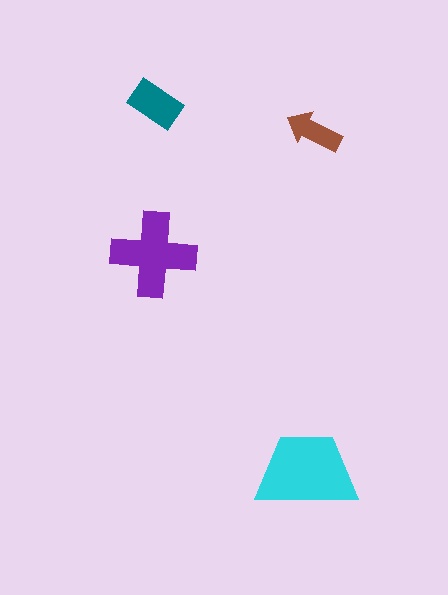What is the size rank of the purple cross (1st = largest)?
2nd.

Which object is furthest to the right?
The brown arrow is rightmost.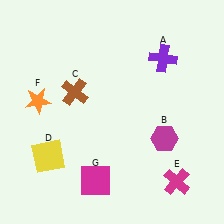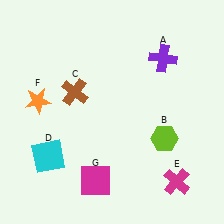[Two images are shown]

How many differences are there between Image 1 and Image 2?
There are 2 differences between the two images.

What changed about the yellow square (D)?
In Image 1, D is yellow. In Image 2, it changed to cyan.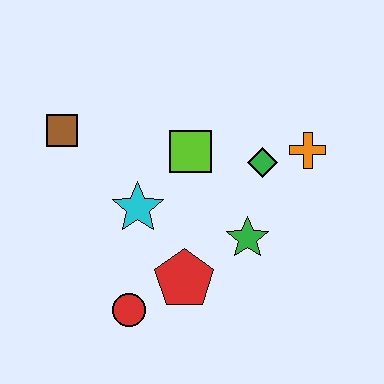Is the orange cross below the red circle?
No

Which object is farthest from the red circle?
The orange cross is farthest from the red circle.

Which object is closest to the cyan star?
The lime square is closest to the cyan star.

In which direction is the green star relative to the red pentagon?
The green star is to the right of the red pentagon.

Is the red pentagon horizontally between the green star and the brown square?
Yes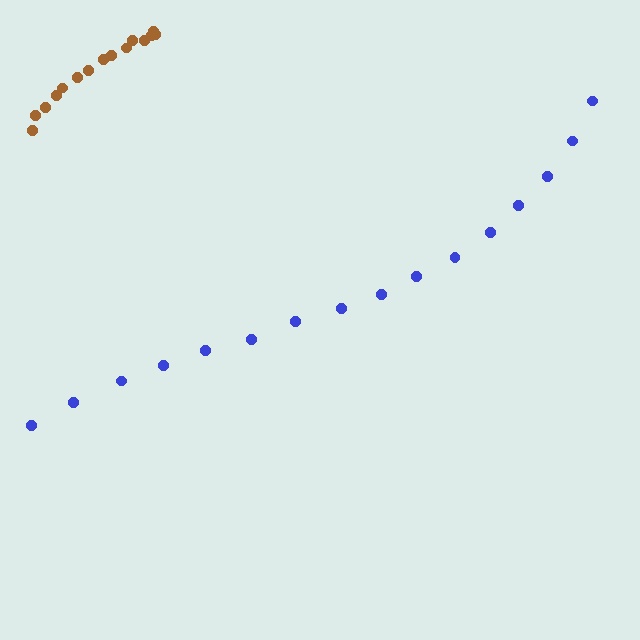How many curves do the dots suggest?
There are 2 distinct paths.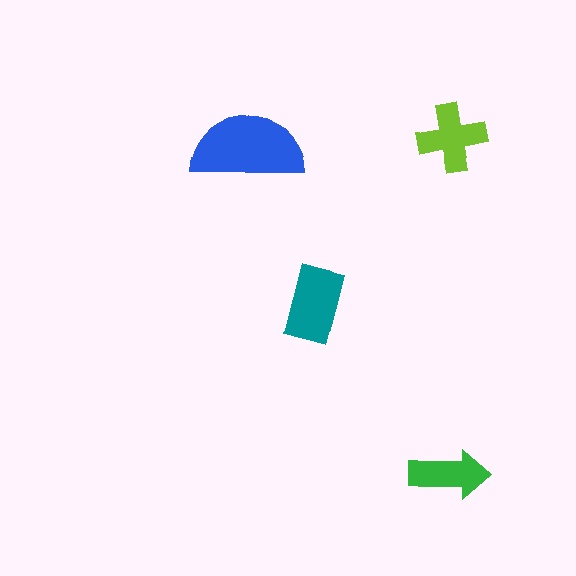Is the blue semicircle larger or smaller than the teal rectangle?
Larger.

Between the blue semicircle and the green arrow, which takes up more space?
The blue semicircle.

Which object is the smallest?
The green arrow.